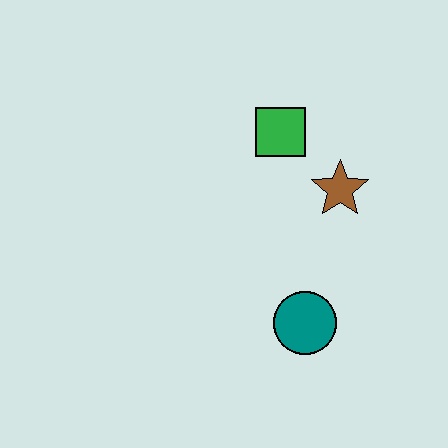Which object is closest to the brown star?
The green square is closest to the brown star.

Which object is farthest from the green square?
The teal circle is farthest from the green square.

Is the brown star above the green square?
No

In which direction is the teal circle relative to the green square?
The teal circle is below the green square.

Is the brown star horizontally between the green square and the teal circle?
No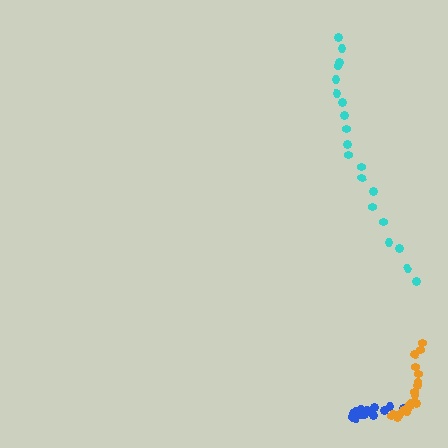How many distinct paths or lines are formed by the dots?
There are 3 distinct paths.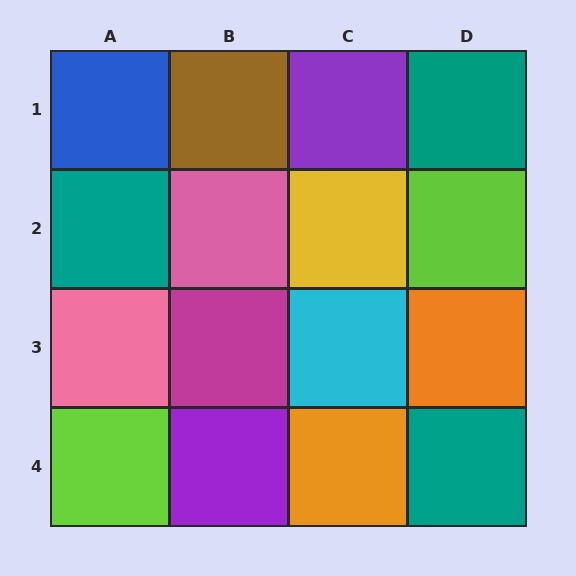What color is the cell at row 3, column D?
Orange.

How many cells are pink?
2 cells are pink.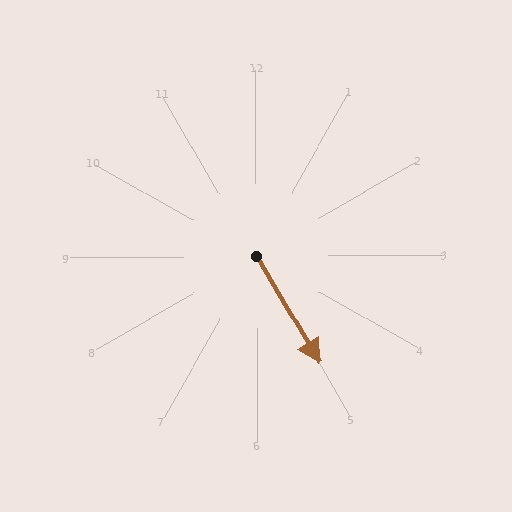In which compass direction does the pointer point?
Southeast.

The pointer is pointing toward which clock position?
Roughly 5 o'clock.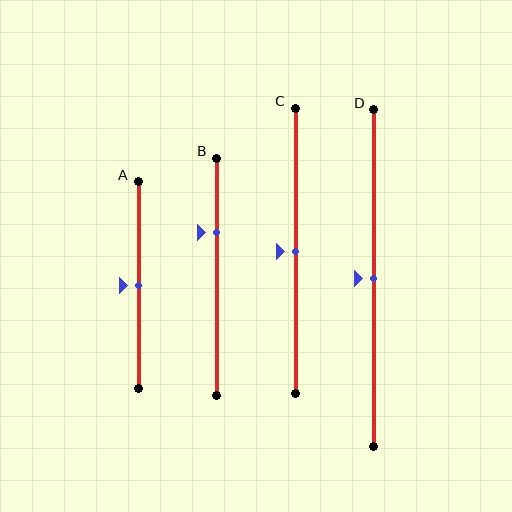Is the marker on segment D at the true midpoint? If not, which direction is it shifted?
Yes, the marker on segment D is at the true midpoint.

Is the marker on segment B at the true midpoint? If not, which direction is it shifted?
No, the marker on segment B is shifted upward by about 19% of the segment length.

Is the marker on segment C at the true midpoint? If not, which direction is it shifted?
Yes, the marker on segment C is at the true midpoint.